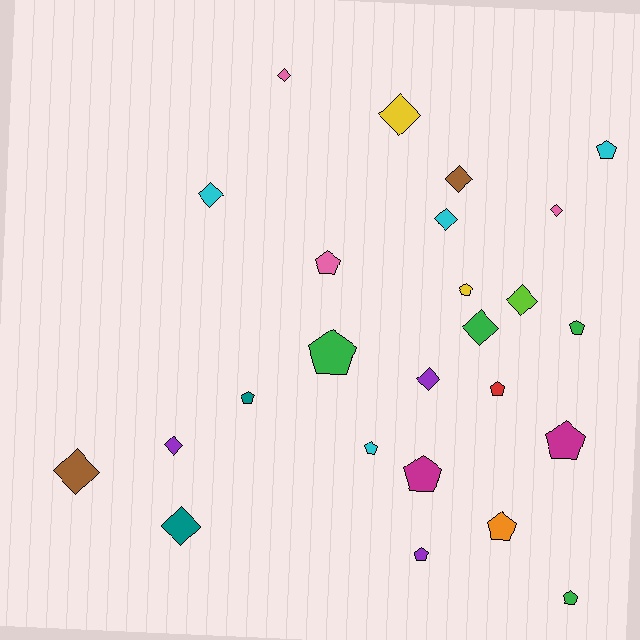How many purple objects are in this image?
There are 3 purple objects.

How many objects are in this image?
There are 25 objects.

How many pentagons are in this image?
There are 13 pentagons.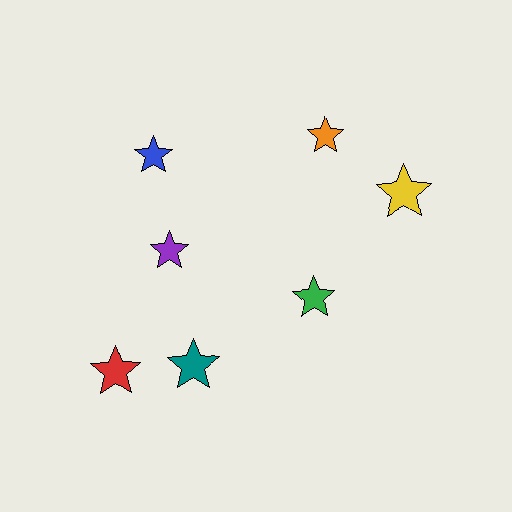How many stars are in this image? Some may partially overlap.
There are 7 stars.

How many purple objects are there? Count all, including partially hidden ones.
There is 1 purple object.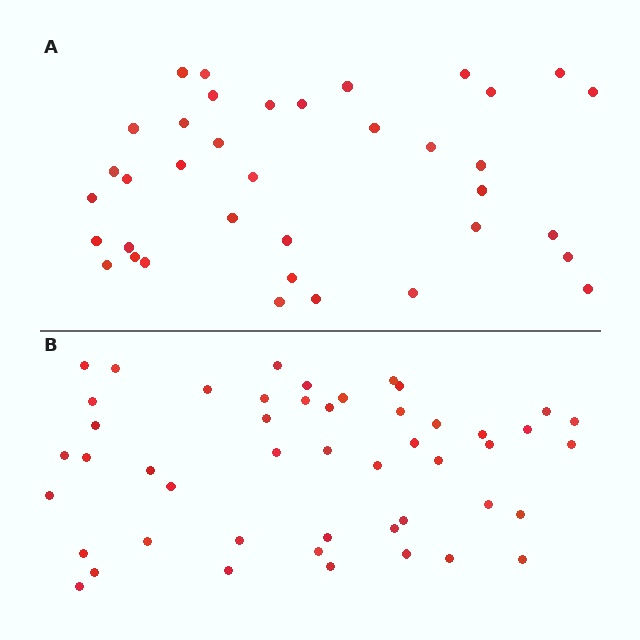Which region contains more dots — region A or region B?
Region B (the bottom region) has more dots.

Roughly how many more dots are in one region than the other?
Region B has roughly 12 or so more dots than region A.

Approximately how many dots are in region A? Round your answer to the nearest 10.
About 40 dots. (The exact count is 37, which rounds to 40.)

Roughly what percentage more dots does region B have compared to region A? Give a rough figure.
About 30% more.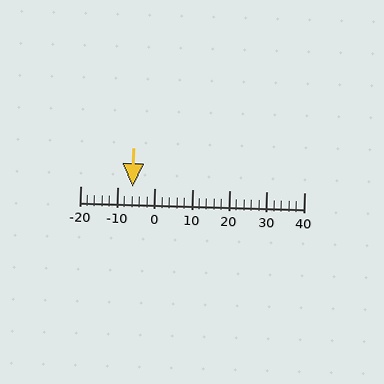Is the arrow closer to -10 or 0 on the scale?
The arrow is closer to -10.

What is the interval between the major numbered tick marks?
The major tick marks are spaced 10 units apart.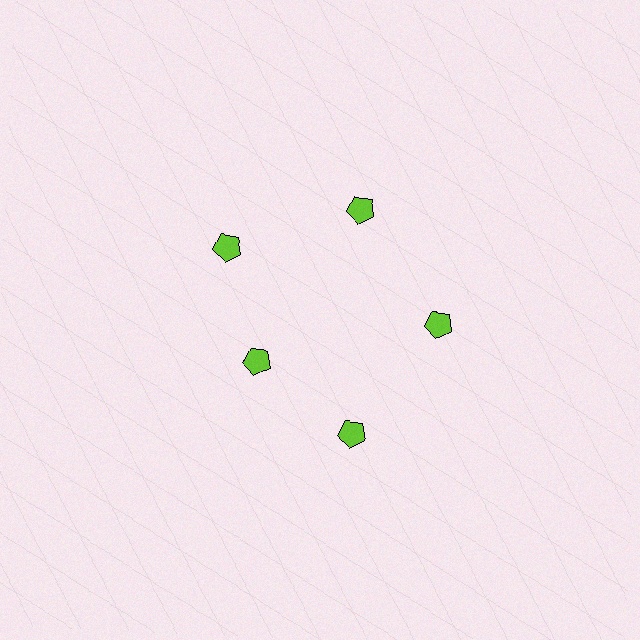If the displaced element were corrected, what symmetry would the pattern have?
It would have 5-fold rotational symmetry — the pattern would map onto itself every 72 degrees.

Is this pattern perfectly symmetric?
No. The 5 lime pentagons are arranged in a ring, but one element near the 8 o'clock position is pulled inward toward the center, breaking the 5-fold rotational symmetry.